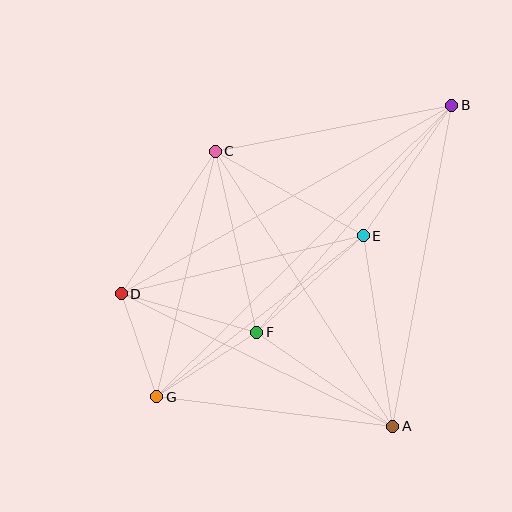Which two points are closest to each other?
Points D and G are closest to each other.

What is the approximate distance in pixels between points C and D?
The distance between C and D is approximately 171 pixels.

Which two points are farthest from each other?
Points B and G are farthest from each other.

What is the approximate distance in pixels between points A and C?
The distance between A and C is approximately 327 pixels.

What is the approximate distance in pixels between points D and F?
The distance between D and F is approximately 141 pixels.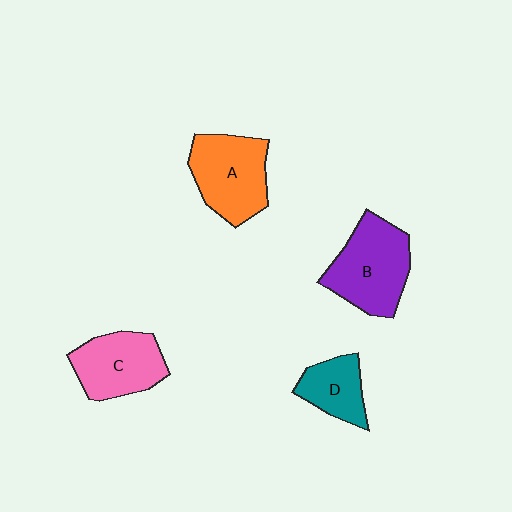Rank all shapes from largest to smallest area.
From largest to smallest: B (purple), A (orange), C (pink), D (teal).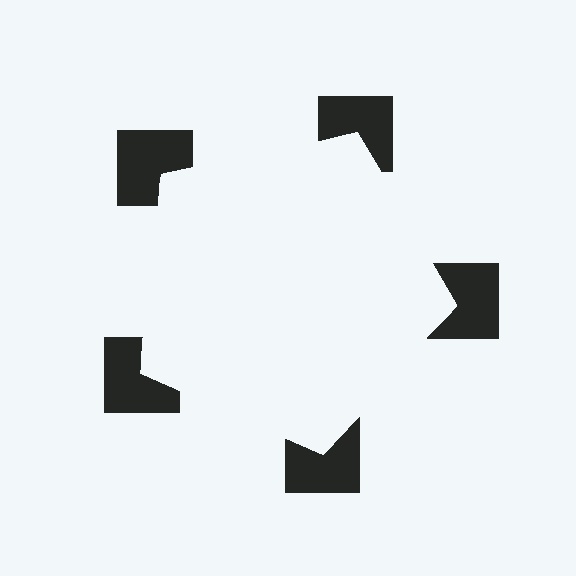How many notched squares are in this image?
There are 5 — one at each vertex of the illusory pentagon.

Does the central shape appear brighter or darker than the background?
It typically appears slightly brighter than the background, even though no actual brightness change is drawn.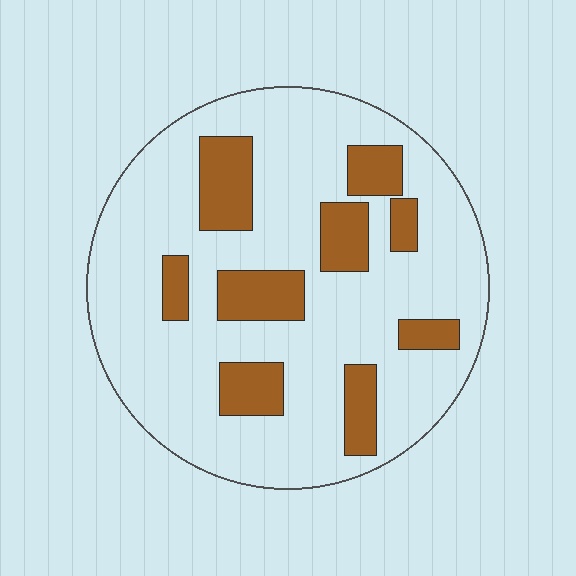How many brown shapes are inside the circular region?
9.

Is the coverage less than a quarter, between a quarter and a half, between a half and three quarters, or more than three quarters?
Less than a quarter.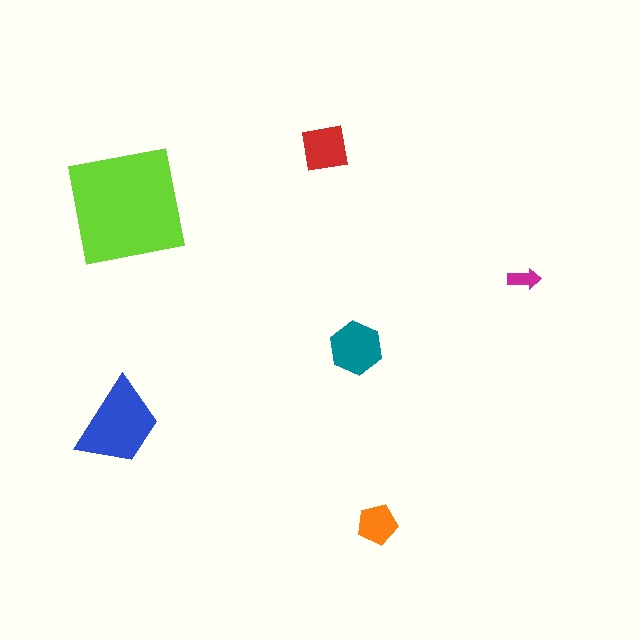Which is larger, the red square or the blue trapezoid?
The blue trapezoid.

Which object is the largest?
The lime square.